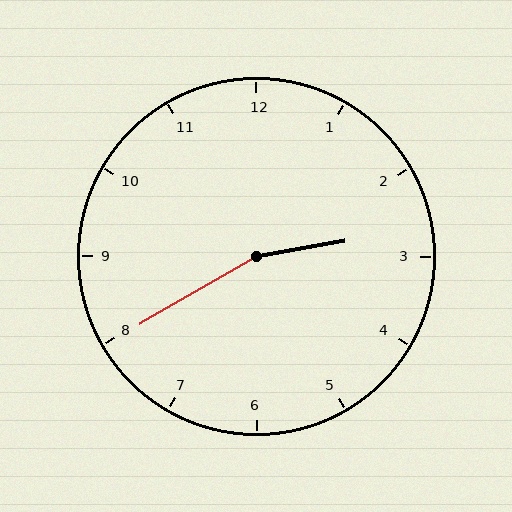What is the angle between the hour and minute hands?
Approximately 160 degrees.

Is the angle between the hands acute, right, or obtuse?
It is obtuse.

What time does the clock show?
2:40.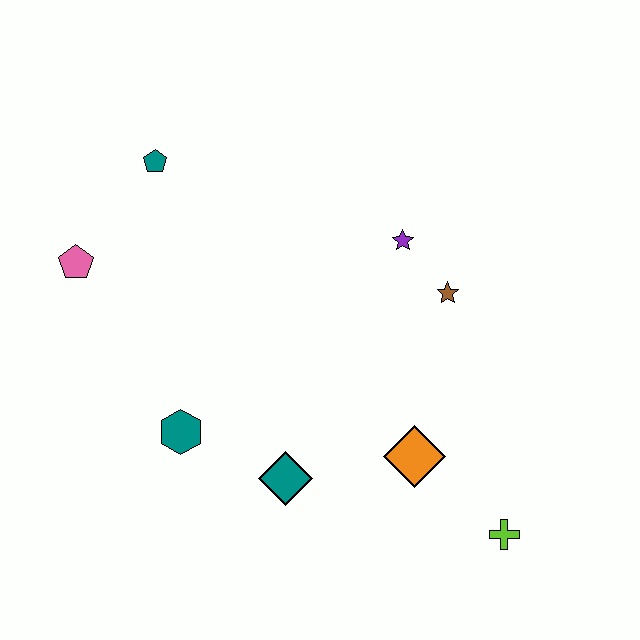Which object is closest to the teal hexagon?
The teal diamond is closest to the teal hexagon.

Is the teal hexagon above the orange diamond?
Yes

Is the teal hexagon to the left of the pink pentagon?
No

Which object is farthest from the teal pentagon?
The lime cross is farthest from the teal pentagon.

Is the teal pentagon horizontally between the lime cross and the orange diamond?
No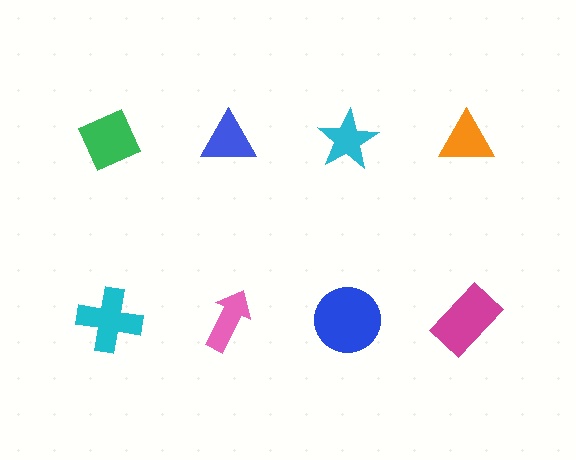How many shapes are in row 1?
4 shapes.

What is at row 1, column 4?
An orange triangle.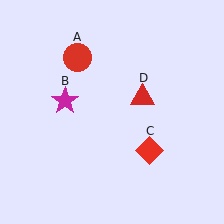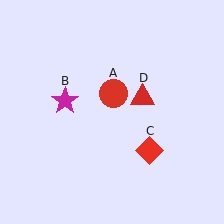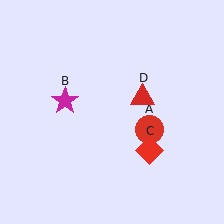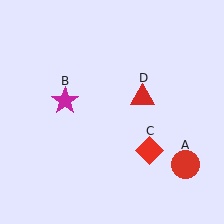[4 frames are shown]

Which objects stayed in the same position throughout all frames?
Magenta star (object B) and red diamond (object C) and red triangle (object D) remained stationary.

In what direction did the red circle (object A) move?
The red circle (object A) moved down and to the right.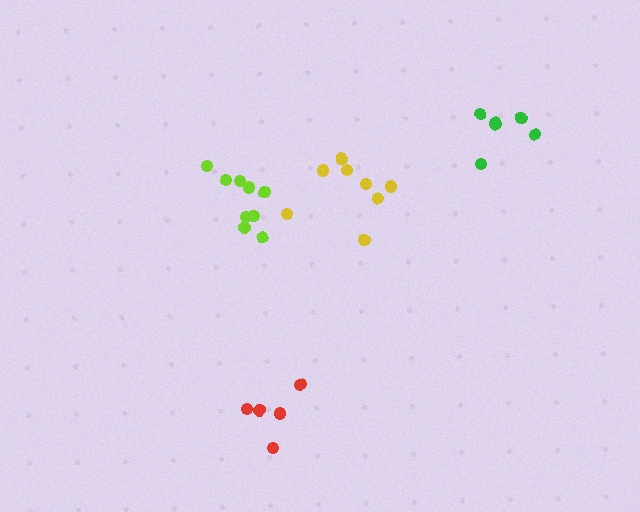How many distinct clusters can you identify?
There are 4 distinct clusters.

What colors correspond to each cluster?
The clusters are colored: lime, yellow, red, green.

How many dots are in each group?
Group 1: 9 dots, Group 2: 8 dots, Group 3: 5 dots, Group 4: 6 dots (28 total).